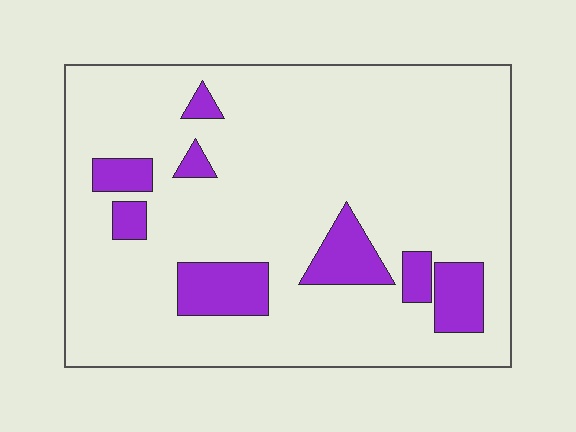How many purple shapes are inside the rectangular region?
8.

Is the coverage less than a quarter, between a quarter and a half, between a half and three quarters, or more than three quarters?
Less than a quarter.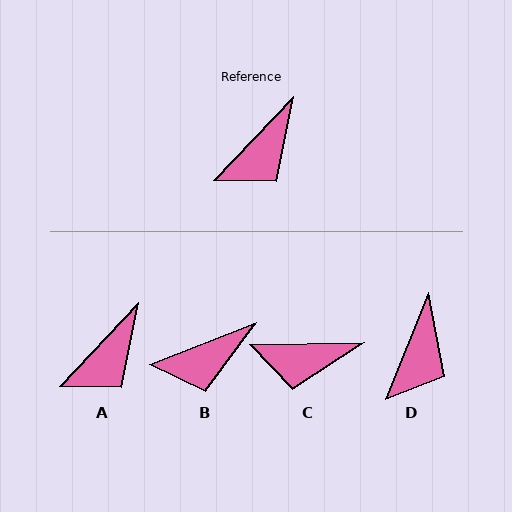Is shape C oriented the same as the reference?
No, it is off by about 45 degrees.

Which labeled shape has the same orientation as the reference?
A.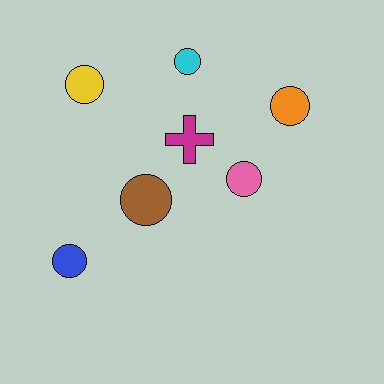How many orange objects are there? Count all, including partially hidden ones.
There is 1 orange object.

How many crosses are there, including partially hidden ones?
There is 1 cross.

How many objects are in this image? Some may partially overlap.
There are 7 objects.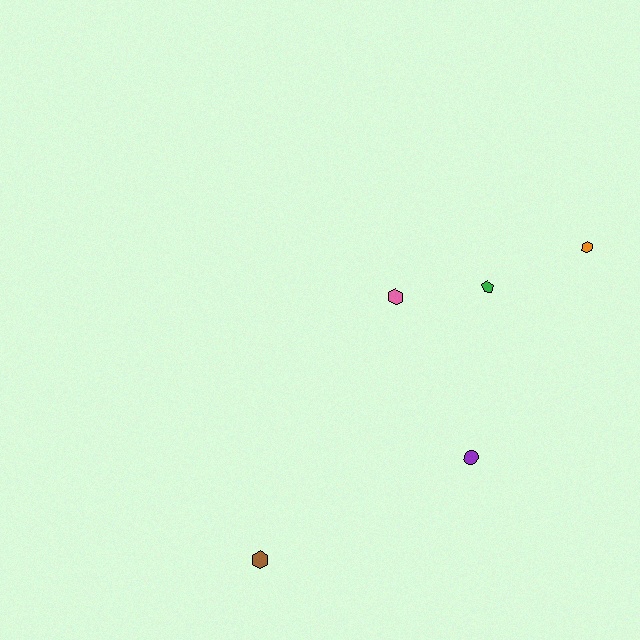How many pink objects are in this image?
There is 1 pink object.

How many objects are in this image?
There are 5 objects.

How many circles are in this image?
There is 1 circle.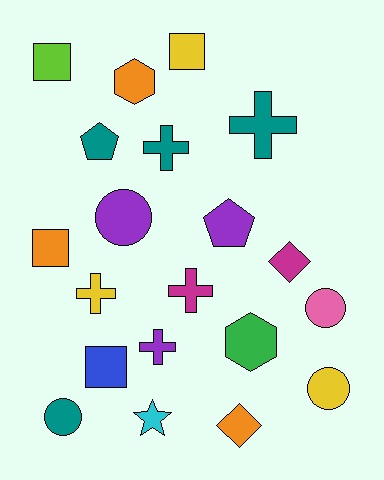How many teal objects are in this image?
There are 4 teal objects.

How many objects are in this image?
There are 20 objects.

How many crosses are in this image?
There are 5 crosses.